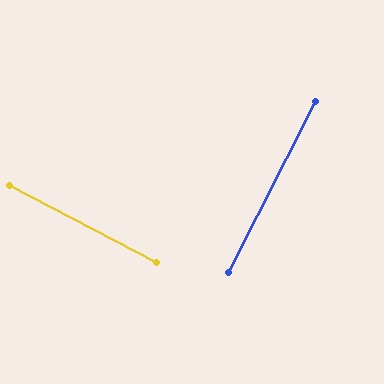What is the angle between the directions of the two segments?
Approximately 89 degrees.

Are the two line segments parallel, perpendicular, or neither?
Perpendicular — they meet at approximately 89°.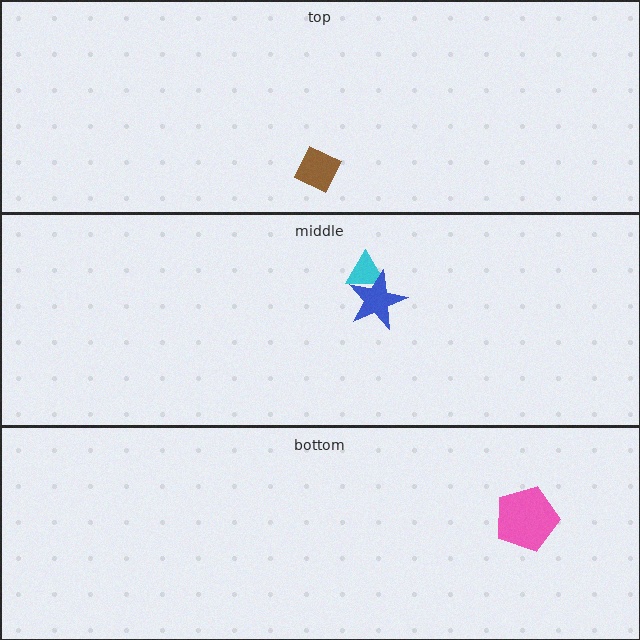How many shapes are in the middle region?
2.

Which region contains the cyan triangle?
The middle region.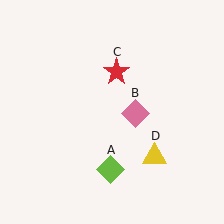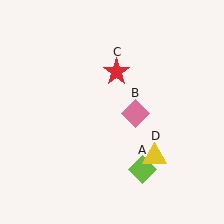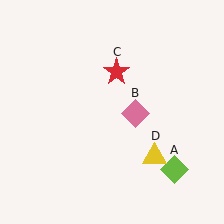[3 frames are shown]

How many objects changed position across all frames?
1 object changed position: lime diamond (object A).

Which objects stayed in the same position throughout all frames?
Pink diamond (object B) and red star (object C) and yellow triangle (object D) remained stationary.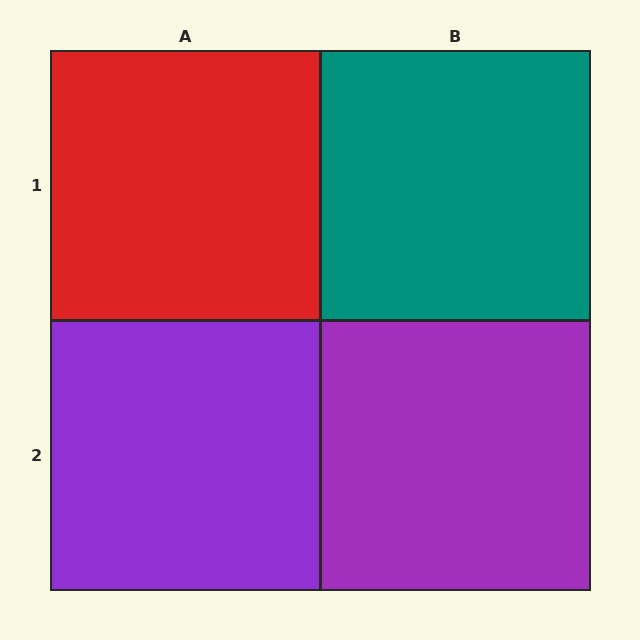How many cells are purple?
2 cells are purple.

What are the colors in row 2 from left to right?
Purple, purple.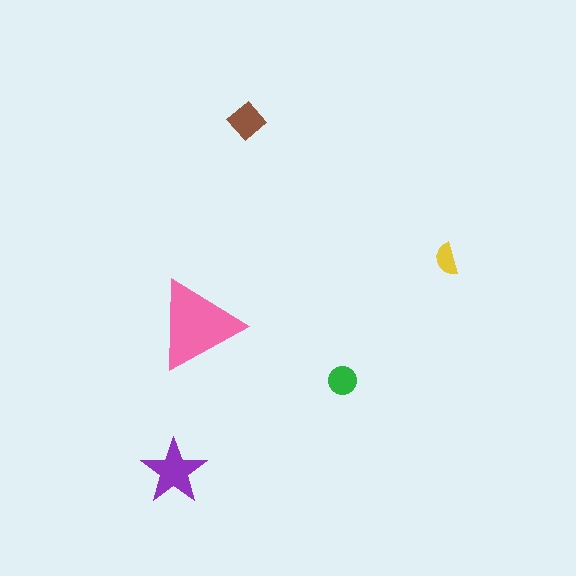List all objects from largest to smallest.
The pink triangle, the purple star, the brown diamond, the green circle, the yellow semicircle.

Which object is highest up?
The brown diamond is topmost.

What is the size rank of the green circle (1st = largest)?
4th.